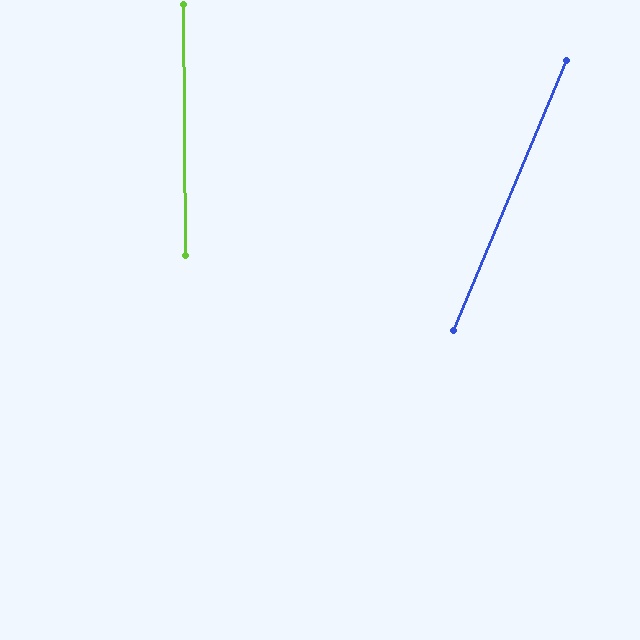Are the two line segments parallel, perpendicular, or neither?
Neither parallel nor perpendicular — they differ by about 23°.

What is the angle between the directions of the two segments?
Approximately 23 degrees.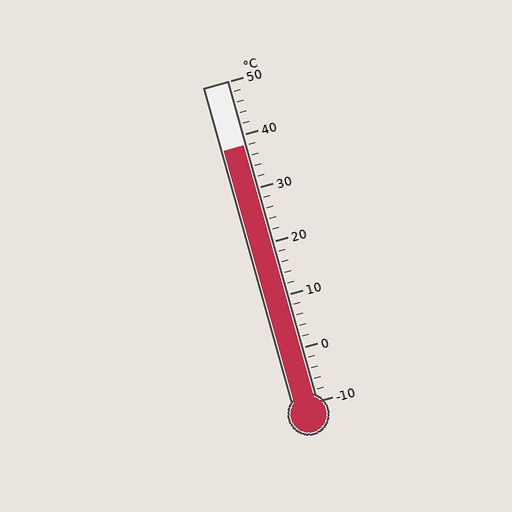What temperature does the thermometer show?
The thermometer shows approximately 38°C.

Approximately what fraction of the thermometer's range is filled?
The thermometer is filled to approximately 80% of its range.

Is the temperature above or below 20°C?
The temperature is above 20°C.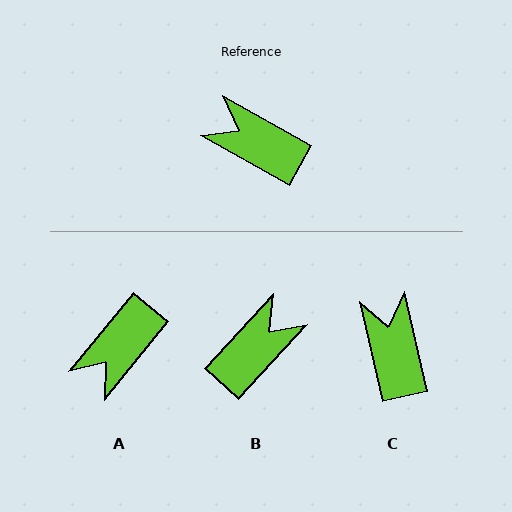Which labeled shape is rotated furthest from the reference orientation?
B, about 103 degrees away.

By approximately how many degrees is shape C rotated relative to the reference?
Approximately 48 degrees clockwise.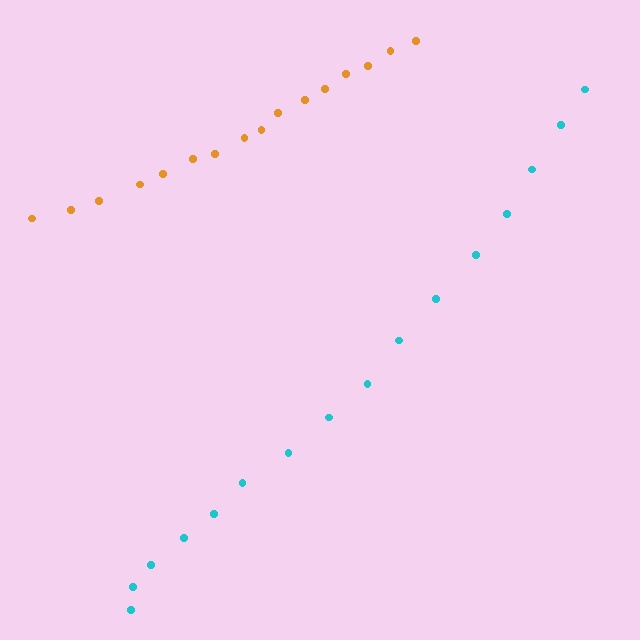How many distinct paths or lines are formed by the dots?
There are 2 distinct paths.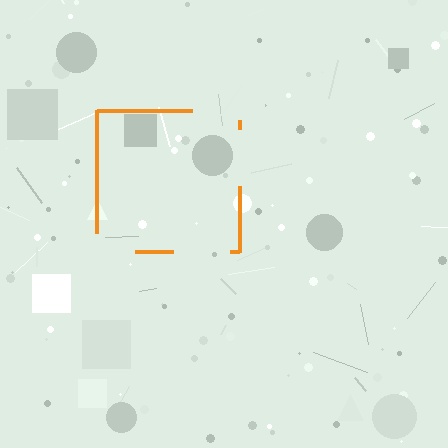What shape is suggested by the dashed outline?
The dashed outline suggests a square.